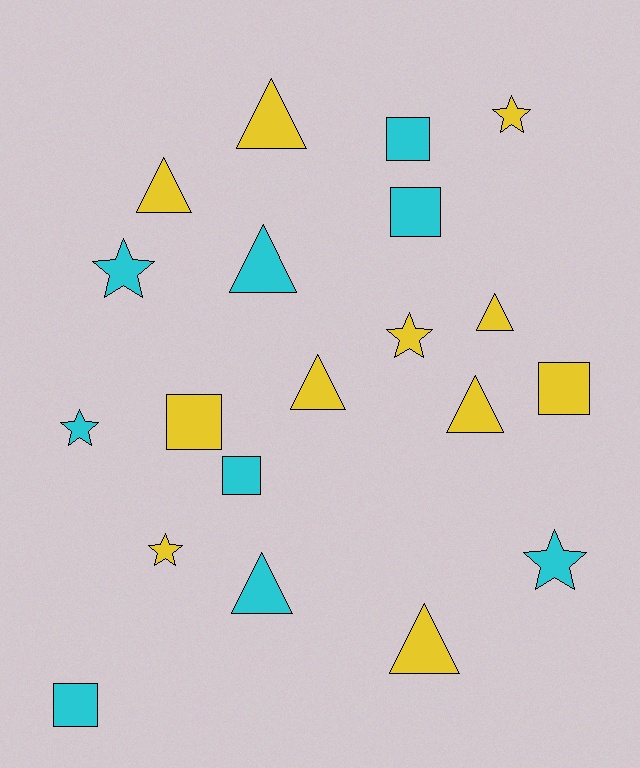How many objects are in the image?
There are 20 objects.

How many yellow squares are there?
There are 2 yellow squares.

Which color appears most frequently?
Yellow, with 11 objects.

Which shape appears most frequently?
Triangle, with 8 objects.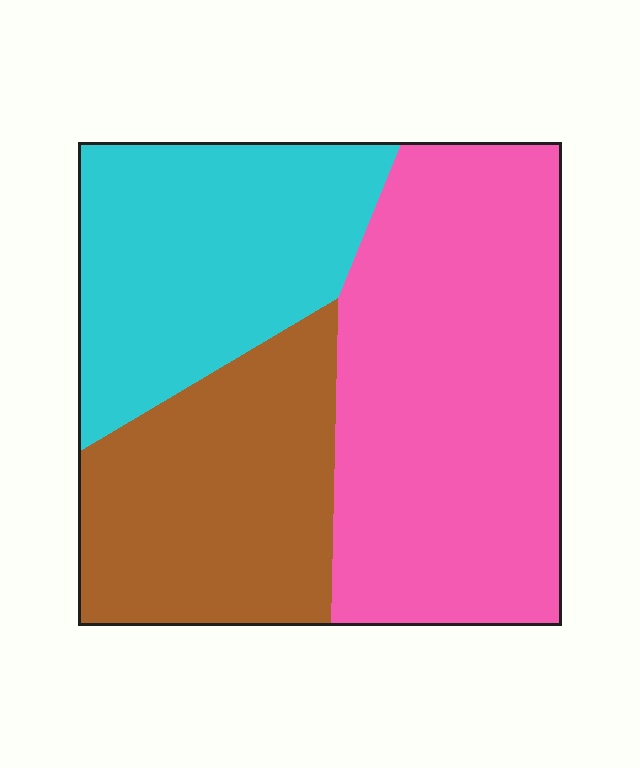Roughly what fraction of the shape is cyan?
Cyan covers 28% of the shape.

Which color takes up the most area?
Pink, at roughly 45%.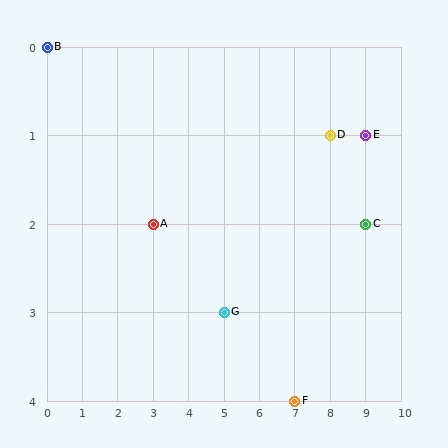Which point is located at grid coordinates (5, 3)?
Point G is at (5, 3).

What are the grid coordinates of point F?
Point F is at grid coordinates (7, 4).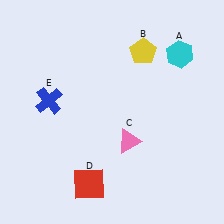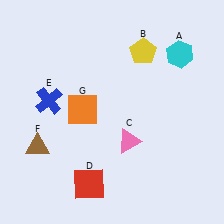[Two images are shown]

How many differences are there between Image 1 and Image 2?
There are 2 differences between the two images.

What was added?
A brown triangle (F), an orange square (G) were added in Image 2.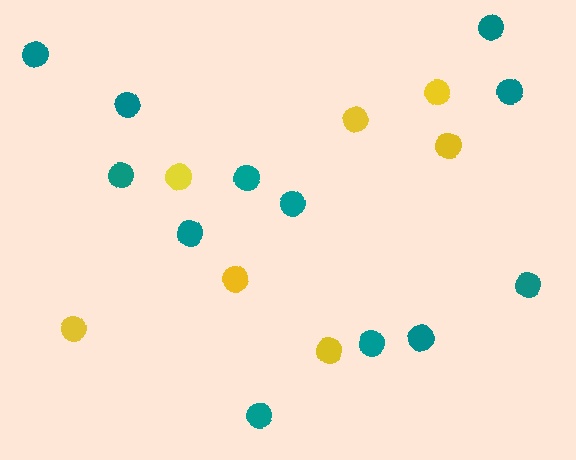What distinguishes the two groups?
There are 2 groups: one group of yellow circles (7) and one group of teal circles (12).